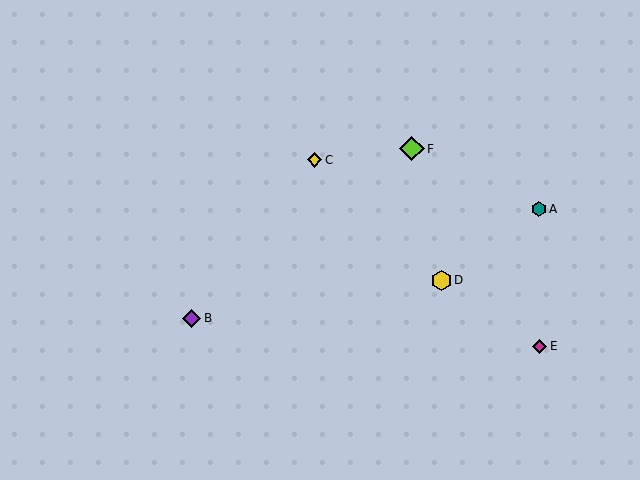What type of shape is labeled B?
Shape B is a purple diamond.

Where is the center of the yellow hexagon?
The center of the yellow hexagon is at (441, 280).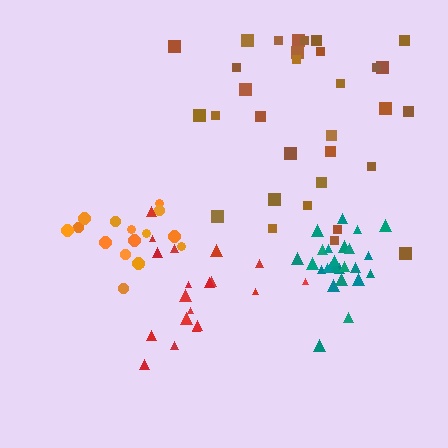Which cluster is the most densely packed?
Teal.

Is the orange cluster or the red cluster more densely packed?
Orange.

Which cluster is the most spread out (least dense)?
Red.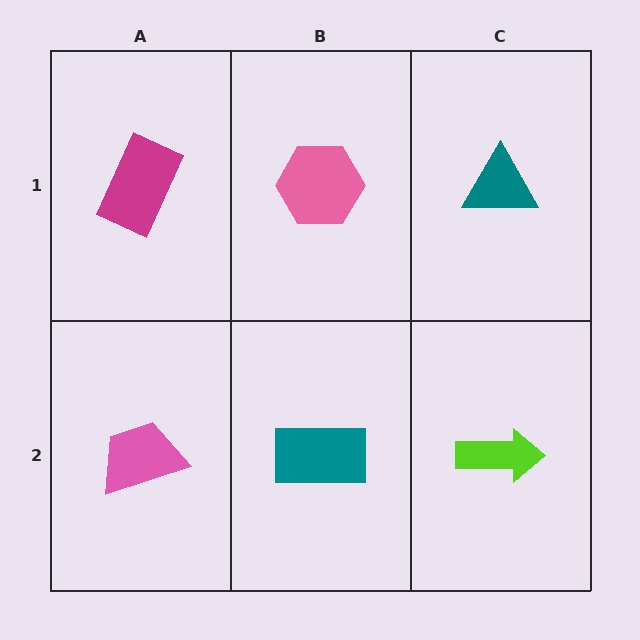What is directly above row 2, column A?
A magenta rectangle.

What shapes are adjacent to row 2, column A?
A magenta rectangle (row 1, column A), a teal rectangle (row 2, column B).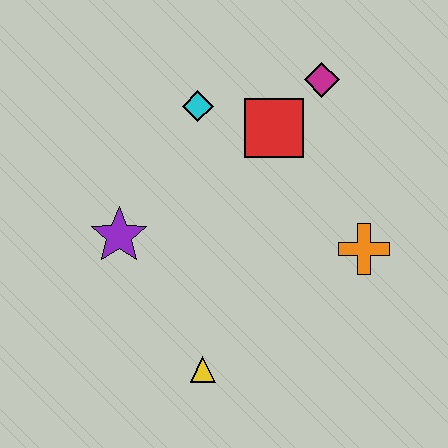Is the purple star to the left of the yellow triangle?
Yes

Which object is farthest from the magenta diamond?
The yellow triangle is farthest from the magenta diamond.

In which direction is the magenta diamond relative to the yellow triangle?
The magenta diamond is above the yellow triangle.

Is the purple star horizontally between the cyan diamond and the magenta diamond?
No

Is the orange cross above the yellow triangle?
Yes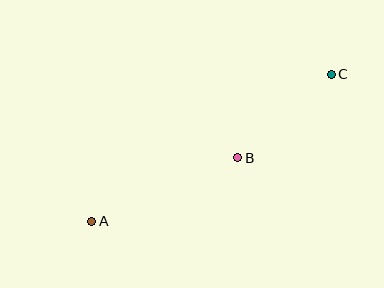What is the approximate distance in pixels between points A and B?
The distance between A and B is approximately 159 pixels.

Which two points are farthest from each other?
Points A and C are farthest from each other.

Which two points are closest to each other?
Points B and C are closest to each other.